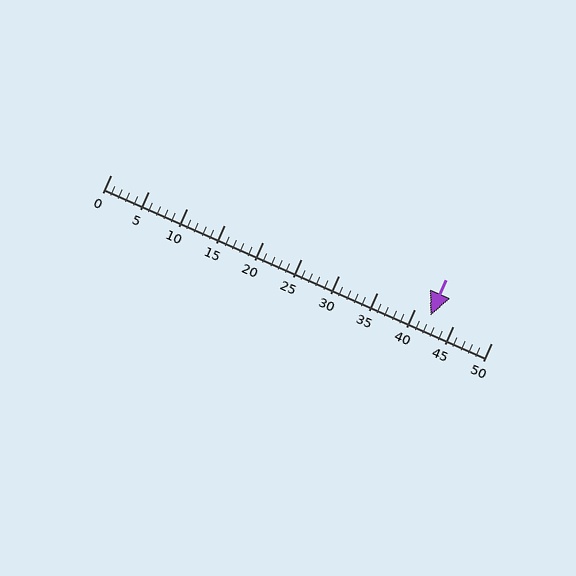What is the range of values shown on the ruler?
The ruler shows values from 0 to 50.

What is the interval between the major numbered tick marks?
The major tick marks are spaced 5 units apart.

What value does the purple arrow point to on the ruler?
The purple arrow points to approximately 42.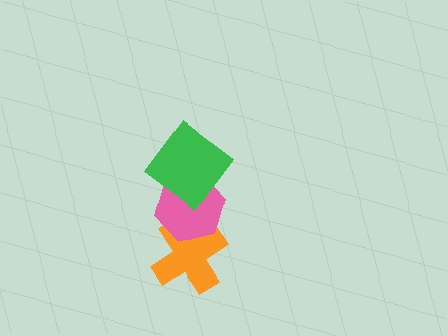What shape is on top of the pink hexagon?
The green diamond is on top of the pink hexagon.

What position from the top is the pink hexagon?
The pink hexagon is 2nd from the top.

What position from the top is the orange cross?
The orange cross is 3rd from the top.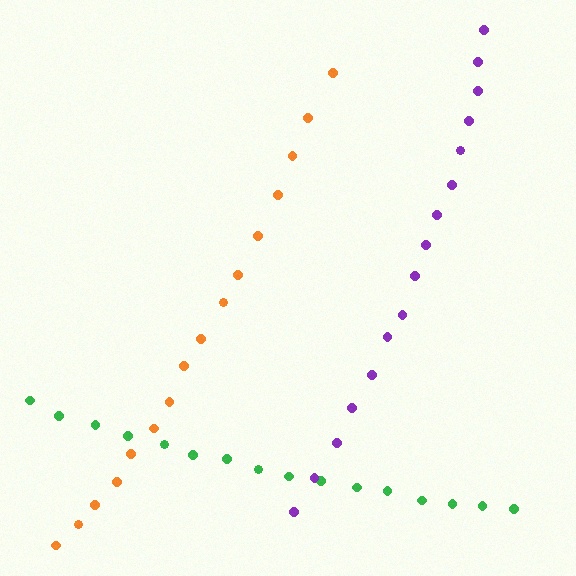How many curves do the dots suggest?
There are 3 distinct paths.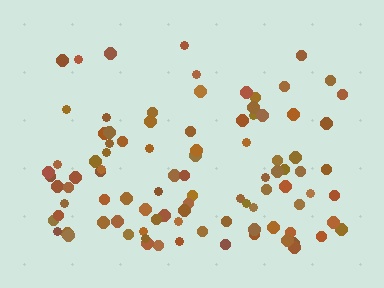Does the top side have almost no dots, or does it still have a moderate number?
Still a moderate number, just noticeably fewer than the bottom.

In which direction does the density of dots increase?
From top to bottom, with the bottom side densest.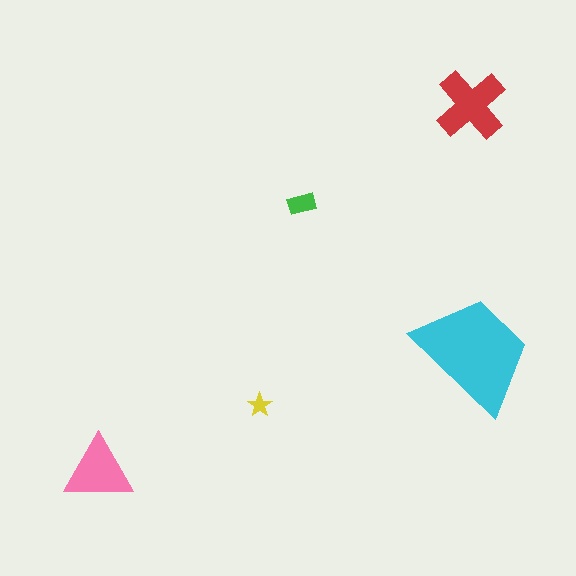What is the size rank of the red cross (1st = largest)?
2nd.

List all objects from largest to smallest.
The cyan trapezoid, the red cross, the pink triangle, the green rectangle, the yellow star.